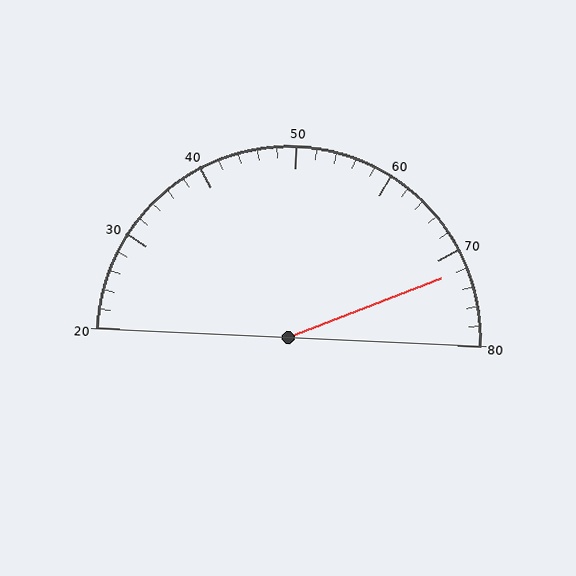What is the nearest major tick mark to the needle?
The nearest major tick mark is 70.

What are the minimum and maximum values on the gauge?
The gauge ranges from 20 to 80.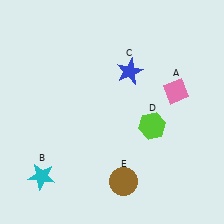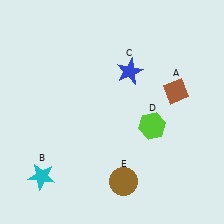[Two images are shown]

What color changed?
The diamond (A) changed from pink in Image 1 to brown in Image 2.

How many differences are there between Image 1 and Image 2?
There is 1 difference between the two images.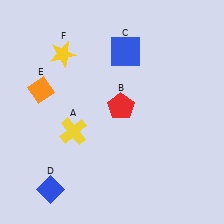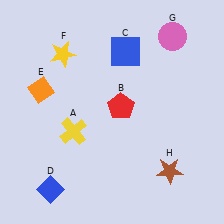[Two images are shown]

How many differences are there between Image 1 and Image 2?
There are 2 differences between the two images.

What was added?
A pink circle (G), a brown star (H) were added in Image 2.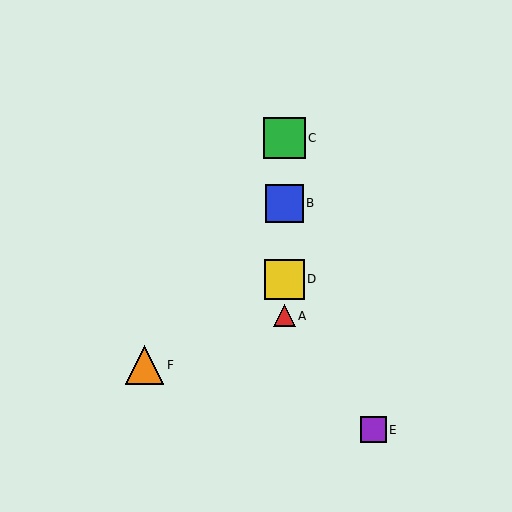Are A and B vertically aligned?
Yes, both are at x≈284.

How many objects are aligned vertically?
4 objects (A, B, C, D) are aligned vertically.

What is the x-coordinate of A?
Object A is at x≈284.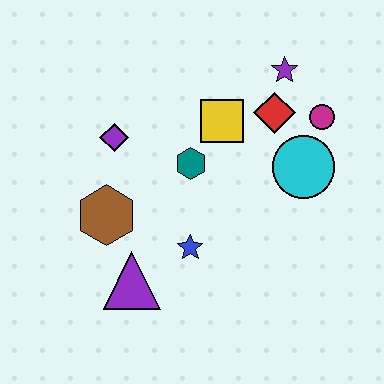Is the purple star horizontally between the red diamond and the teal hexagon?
No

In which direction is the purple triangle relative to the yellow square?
The purple triangle is below the yellow square.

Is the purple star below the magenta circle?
No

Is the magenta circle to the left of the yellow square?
No